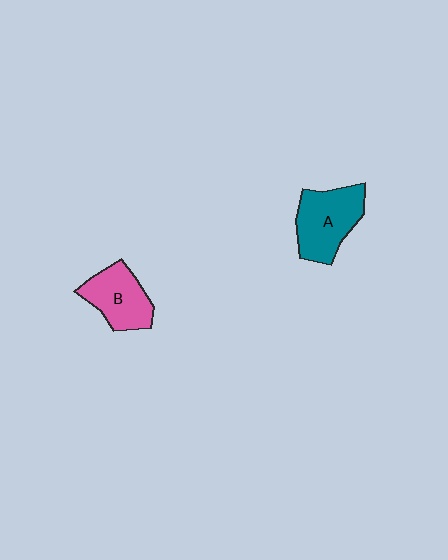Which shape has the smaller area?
Shape B (pink).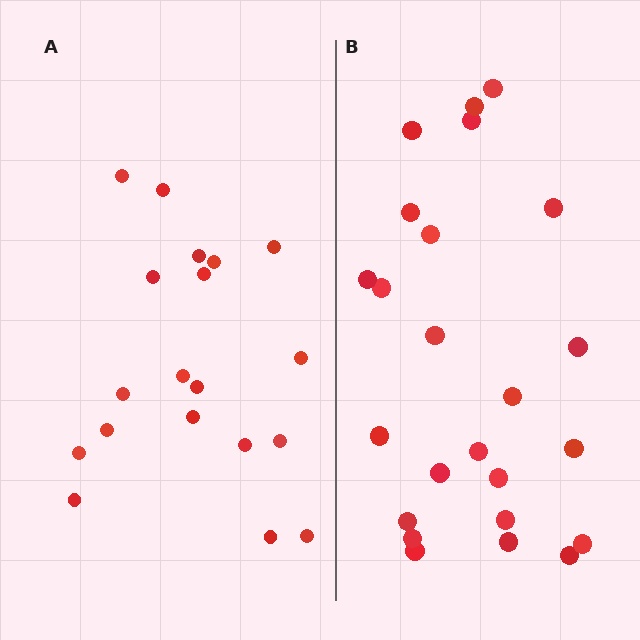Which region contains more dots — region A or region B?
Region B (the right region) has more dots.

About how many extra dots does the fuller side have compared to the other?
Region B has about 5 more dots than region A.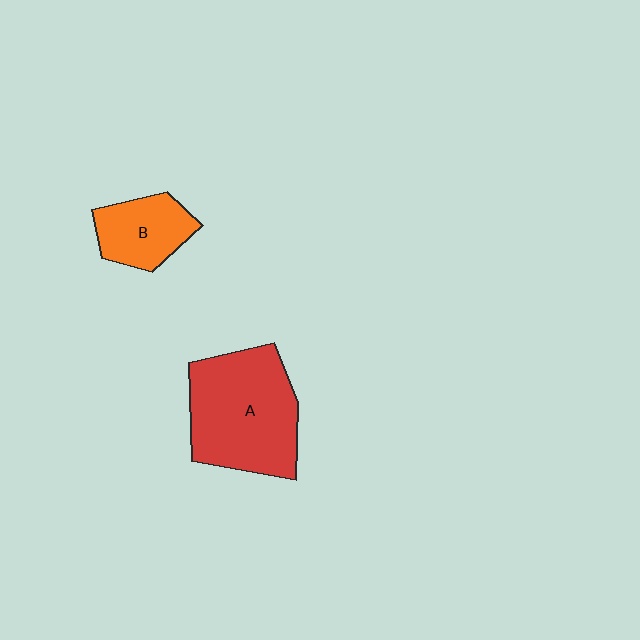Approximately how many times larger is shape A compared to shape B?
Approximately 2.1 times.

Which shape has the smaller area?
Shape B (orange).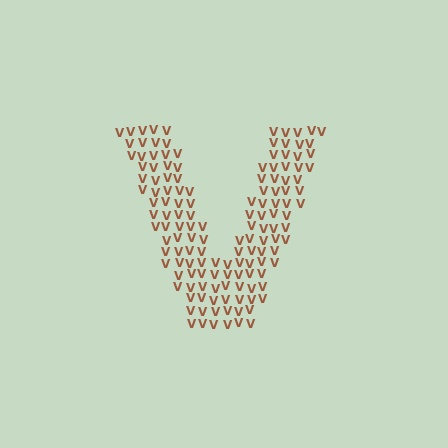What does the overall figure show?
The overall figure shows the letter V.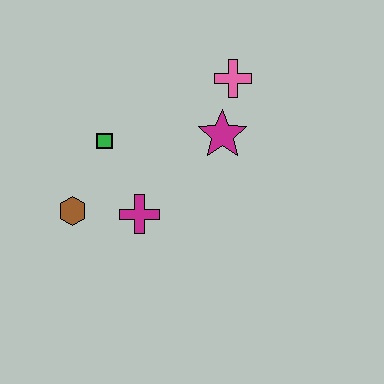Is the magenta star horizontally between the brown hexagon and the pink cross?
Yes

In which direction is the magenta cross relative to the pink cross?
The magenta cross is below the pink cross.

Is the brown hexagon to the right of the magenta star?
No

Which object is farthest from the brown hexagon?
The pink cross is farthest from the brown hexagon.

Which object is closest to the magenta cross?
The brown hexagon is closest to the magenta cross.